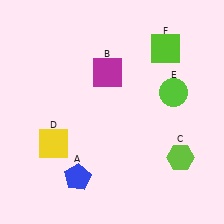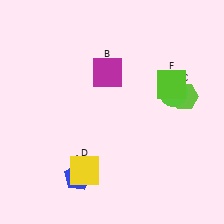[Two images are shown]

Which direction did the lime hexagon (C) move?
The lime hexagon (C) moved up.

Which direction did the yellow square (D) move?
The yellow square (D) moved right.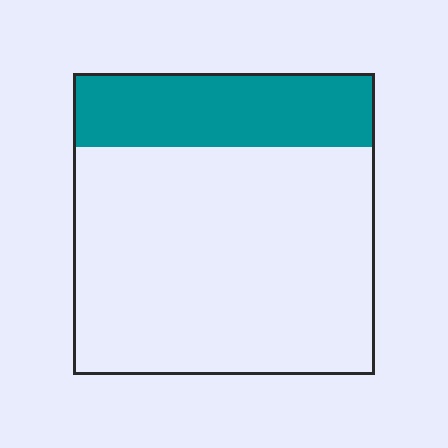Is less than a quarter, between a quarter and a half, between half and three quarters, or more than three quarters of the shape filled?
Less than a quarter.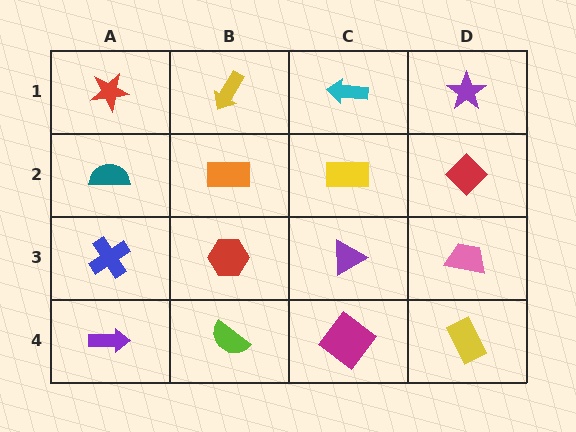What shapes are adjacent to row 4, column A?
A blue cross (row 3, column A), a lime semicircle (row 4, column B).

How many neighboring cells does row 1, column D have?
2.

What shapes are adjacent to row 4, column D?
A pink trapezoid (row 3, column D), a magenta diamond (row 4, column C).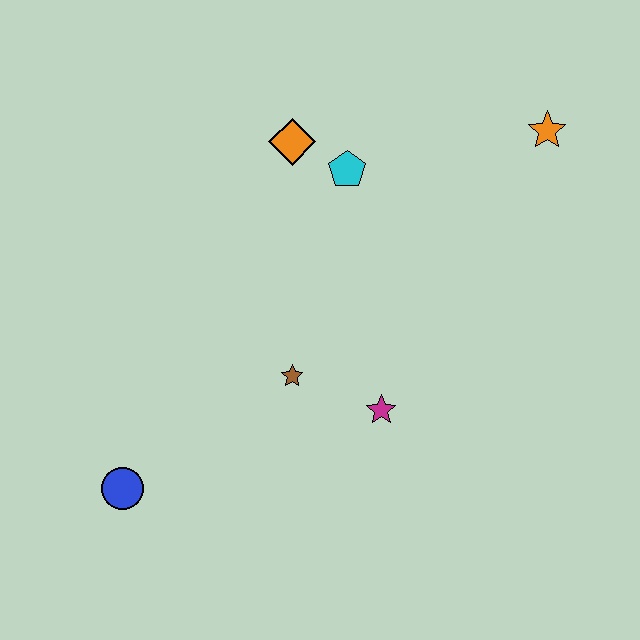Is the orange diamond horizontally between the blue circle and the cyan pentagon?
Yes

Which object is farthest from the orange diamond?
The blue circle is farthest from the orange diamond.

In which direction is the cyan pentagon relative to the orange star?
The cyan pentagon is to the left of the orange star.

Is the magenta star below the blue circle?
No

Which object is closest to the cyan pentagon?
The orange diamond is closest to the cyan pentagon.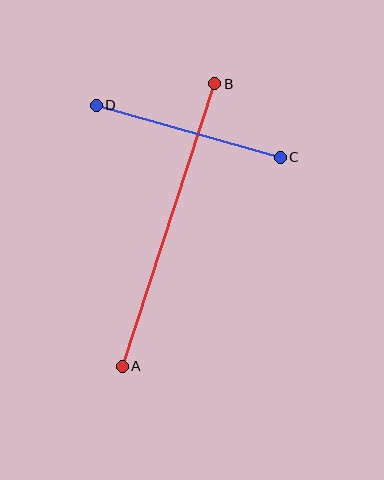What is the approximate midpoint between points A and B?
The midpoint is at approximately (169, 225) pixels.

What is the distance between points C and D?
The distance is approximately 191 pixels.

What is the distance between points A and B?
The distance is approximately 297 pixels.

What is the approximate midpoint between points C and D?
The midpoint is at approximately (188, 131) pixels.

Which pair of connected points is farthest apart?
Points A and B are farthest apart.